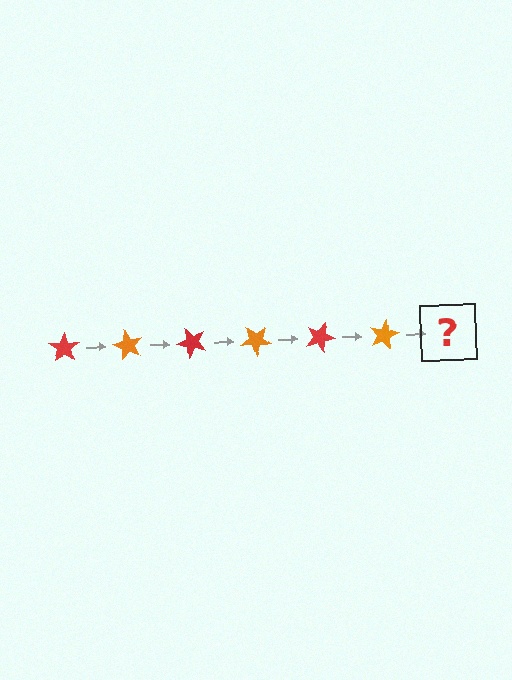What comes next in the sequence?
The next element should be a red star, rotated 360 degrees from the start.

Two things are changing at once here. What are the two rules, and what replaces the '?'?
The two rules are that it rotates 60 degrees each step and the color cycles through red and orange. The '?' should be a red star, rotated 360 degrees from the start.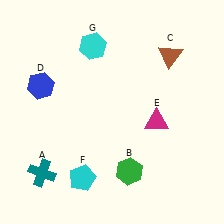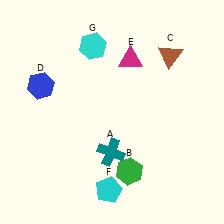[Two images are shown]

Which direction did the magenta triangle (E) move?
The magenta triangle (E) moved up.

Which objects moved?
The objects that moved are: the teal cross (A), the magenta triangle (E), the cyan pentagon (F).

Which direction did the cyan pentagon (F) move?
The cyan pentagon (F) moved right.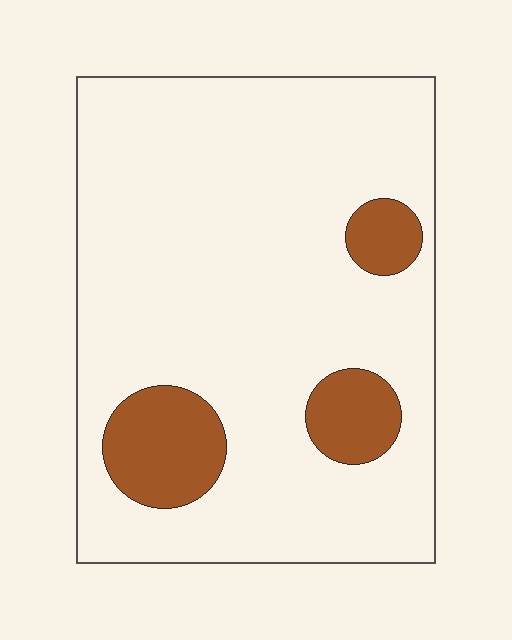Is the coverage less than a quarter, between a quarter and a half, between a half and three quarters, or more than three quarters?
Less than a quarter.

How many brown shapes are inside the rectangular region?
3.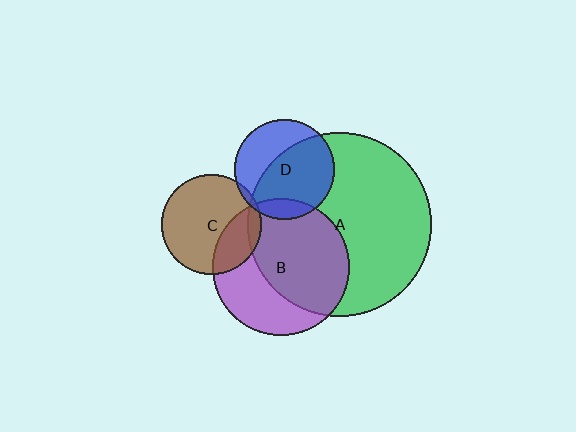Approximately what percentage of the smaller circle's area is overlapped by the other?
Approximately 10%.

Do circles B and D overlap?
Yes.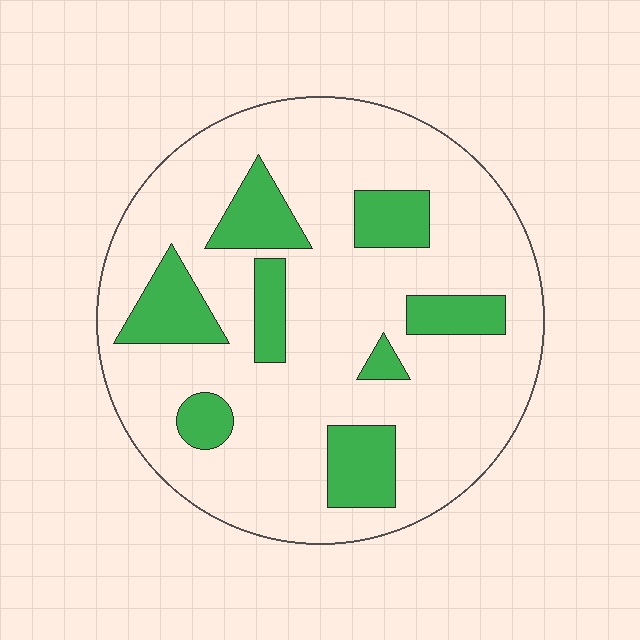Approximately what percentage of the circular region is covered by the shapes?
Approximately 20%.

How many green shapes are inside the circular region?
8.